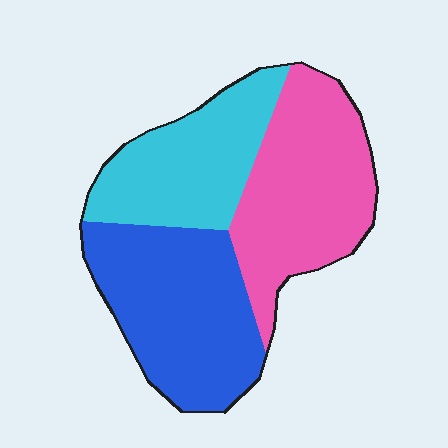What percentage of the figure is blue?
Blue covers roughly 35% of the figure.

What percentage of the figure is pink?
Pink takes up about three eighths (3/8) of the figure.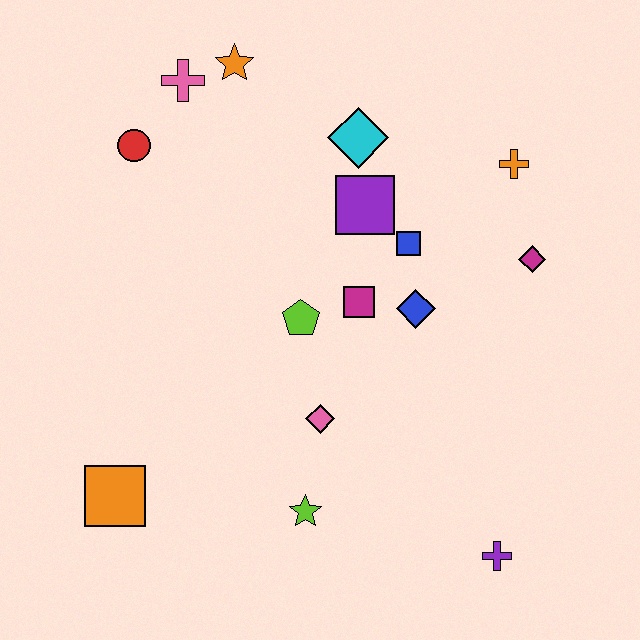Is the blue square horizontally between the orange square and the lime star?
No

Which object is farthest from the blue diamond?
The orange square is farthest from the blue diamond.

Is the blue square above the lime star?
Yes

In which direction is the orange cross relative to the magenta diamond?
The orange cross is above the magenta diamond.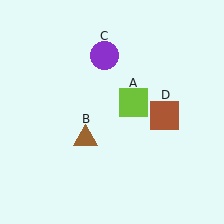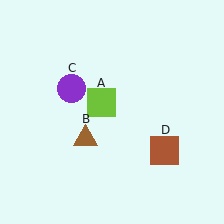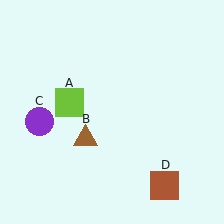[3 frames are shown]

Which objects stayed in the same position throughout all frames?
Brown triangle (object B) remained stationary.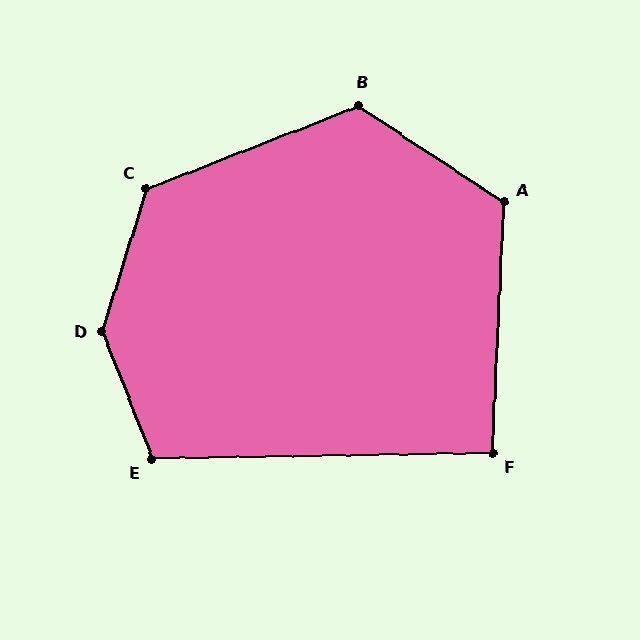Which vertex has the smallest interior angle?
F, at approximately 94 degrees.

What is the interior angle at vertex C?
Approximately 128 degrees (obtuse).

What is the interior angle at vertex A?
Approximately 121 degrees (obtuse).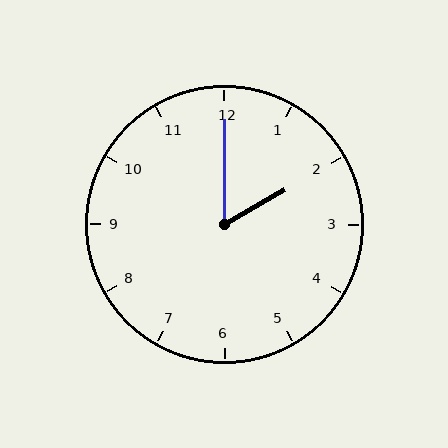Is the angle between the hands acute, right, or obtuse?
It is acute.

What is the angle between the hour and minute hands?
Approximately 60 degrees.